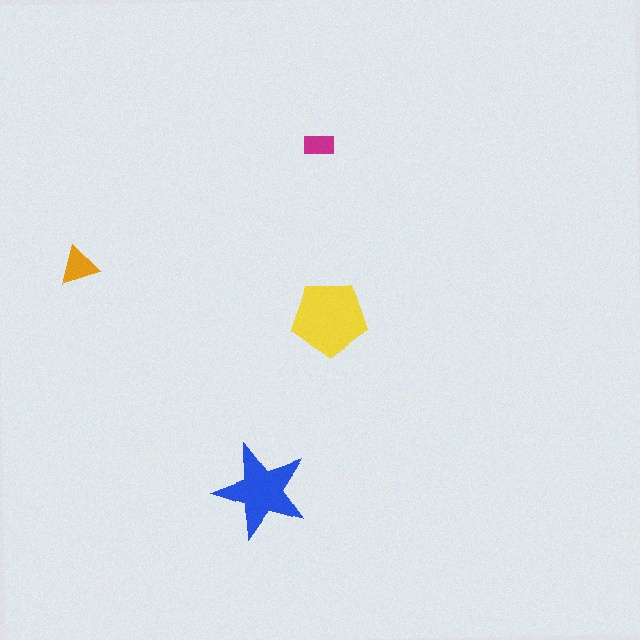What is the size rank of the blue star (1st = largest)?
2nd.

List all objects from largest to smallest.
The yellow pentagon, the blue star, the orange triangle, the magenta rectangle.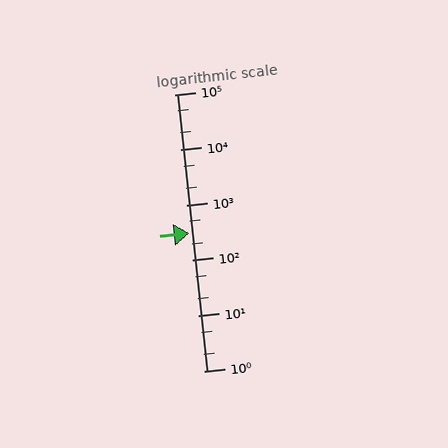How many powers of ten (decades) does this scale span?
The scale spans 5 decades, from 1 to 100000.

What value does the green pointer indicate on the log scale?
The pointer indicates approximately 310.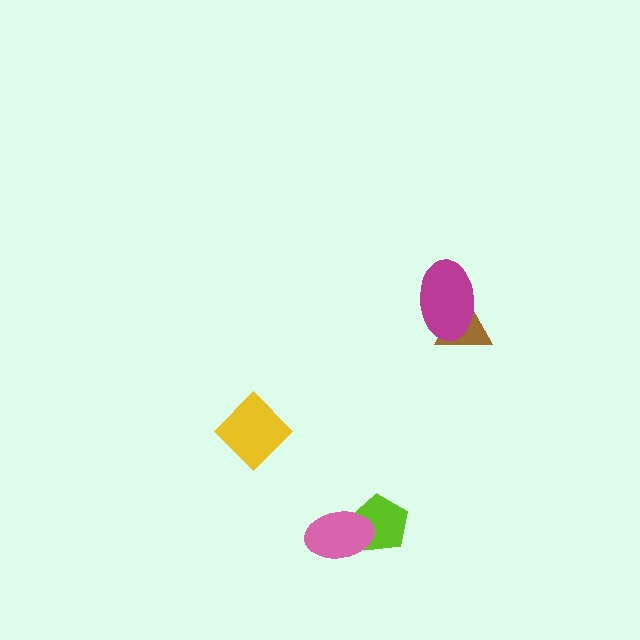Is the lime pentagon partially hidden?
Yes, it is partially covered by another shape.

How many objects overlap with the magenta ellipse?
1 object overlaps with the magenta ellipse.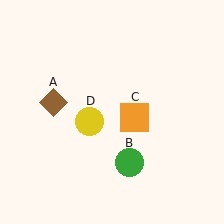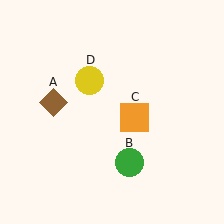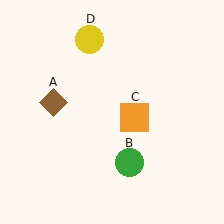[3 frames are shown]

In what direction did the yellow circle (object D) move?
The yellow circle (object D) moved up.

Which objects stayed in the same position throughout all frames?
Brown diamond (object A) and green circle (object B) and orange square (object C) remained stationary.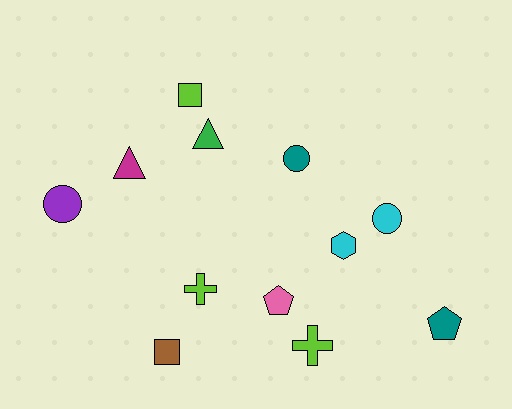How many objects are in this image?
There are 12 objects.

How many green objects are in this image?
There is 1 green object.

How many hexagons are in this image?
There is 1 hexagon.